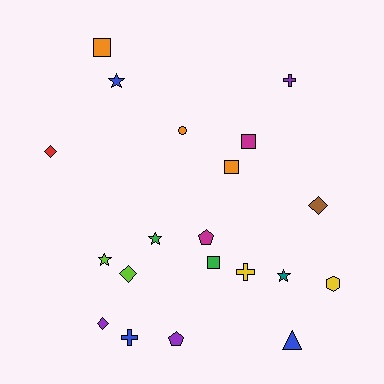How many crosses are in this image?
There are 3 crosses.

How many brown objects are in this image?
There is 1 brown object.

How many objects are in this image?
There are 20 objects.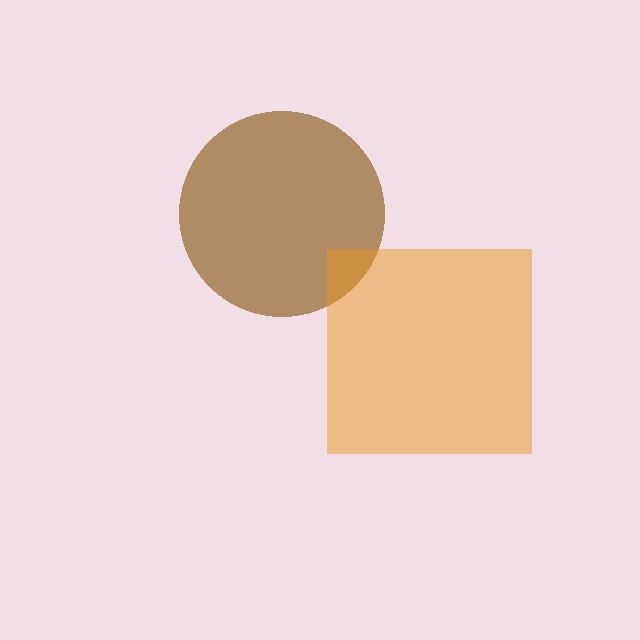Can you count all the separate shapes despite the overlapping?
Yes, there are 2 separate shapes.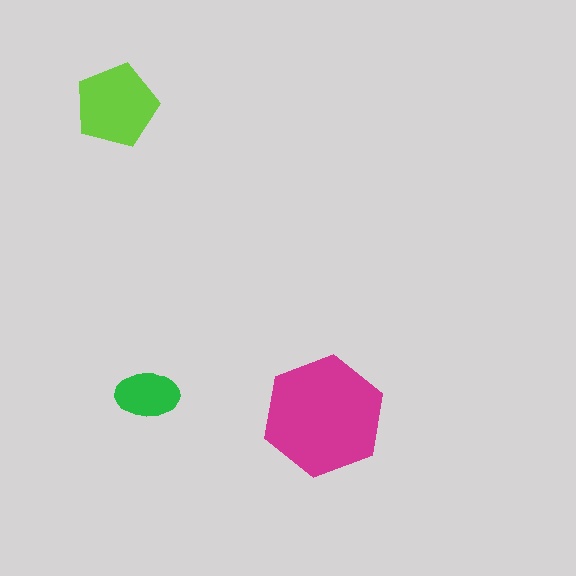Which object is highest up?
The lime pentagon is topmost.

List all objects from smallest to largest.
The green ellipse, the lime pentagon, the magenta hexagon.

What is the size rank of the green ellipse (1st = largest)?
3rd.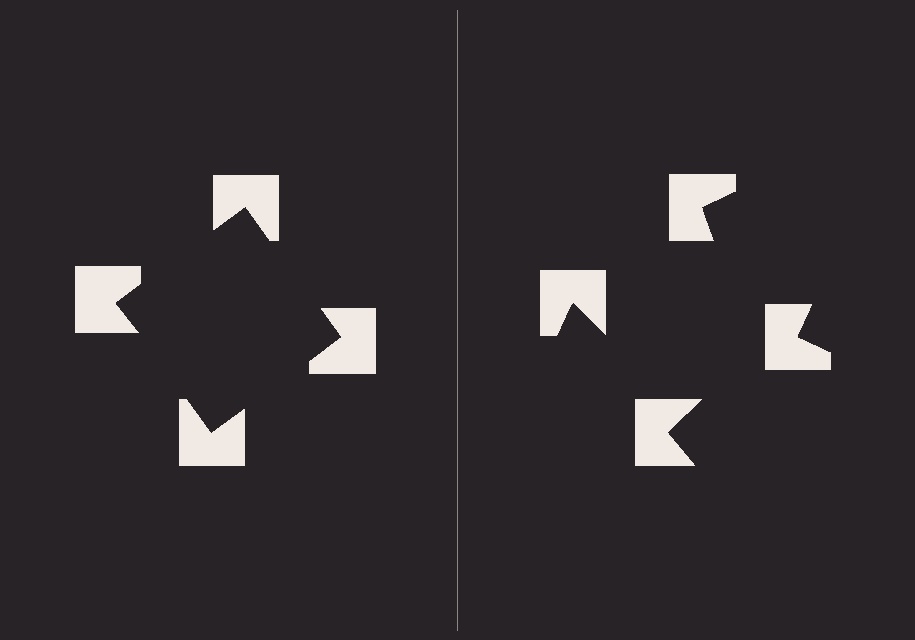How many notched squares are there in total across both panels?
8 — 4 on each side.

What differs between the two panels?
The notched squares are positioned identically on both sides; only the wedge orientations differ. On the left they align to a square; on the right they are misaligned.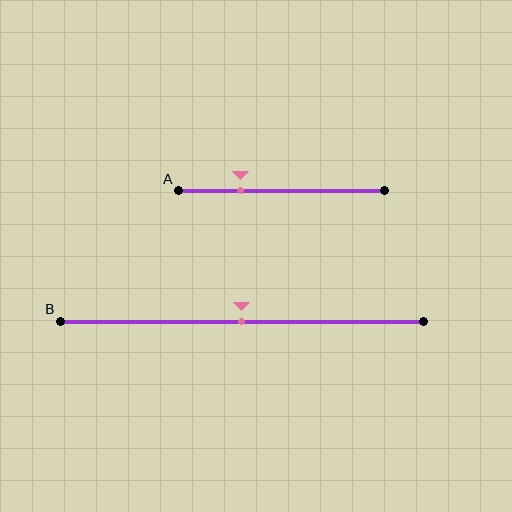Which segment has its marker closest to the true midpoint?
Segment B has its marker closest to the true midpoint.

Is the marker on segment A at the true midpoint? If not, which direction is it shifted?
No, the marker on segment A is shifted to the left by about 20% of the segment length.